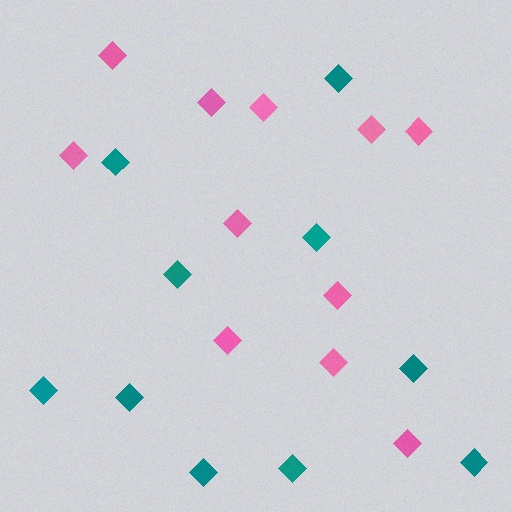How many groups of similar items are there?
There are 2 groups: one group of pink diamonds (11) and one group of teal diamonds (10).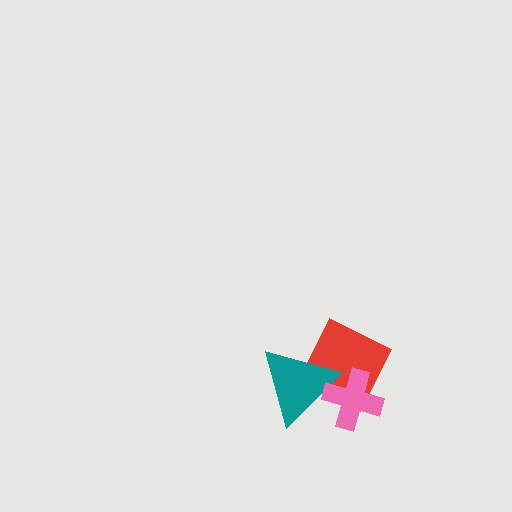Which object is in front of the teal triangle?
The pink cross is in front of the teal triangle.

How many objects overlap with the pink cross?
2 objects overlap with the pink cross.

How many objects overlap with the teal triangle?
2 objects overlap with the teal triangle.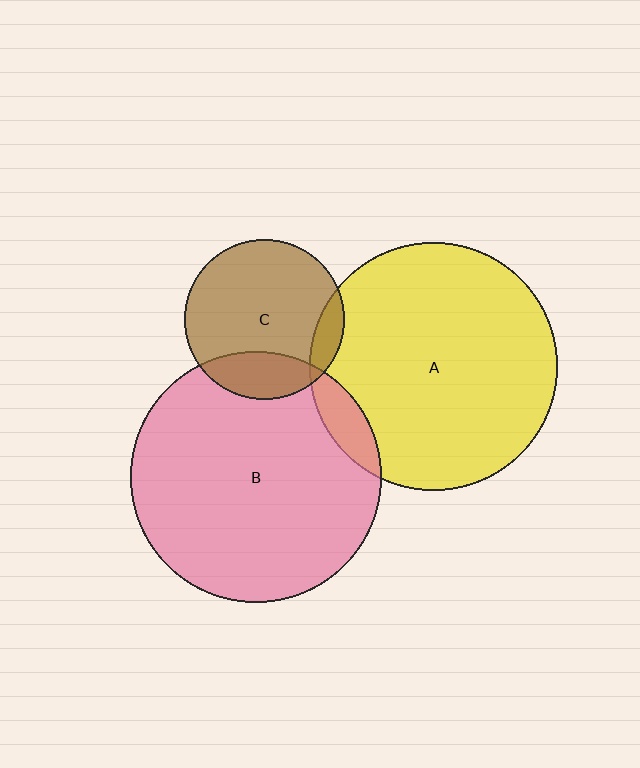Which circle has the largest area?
Circle B (pink).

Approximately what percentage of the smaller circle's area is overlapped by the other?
Approximately 10%.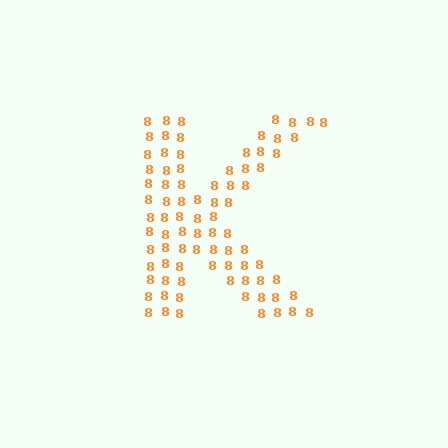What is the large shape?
The large shape is the letter K.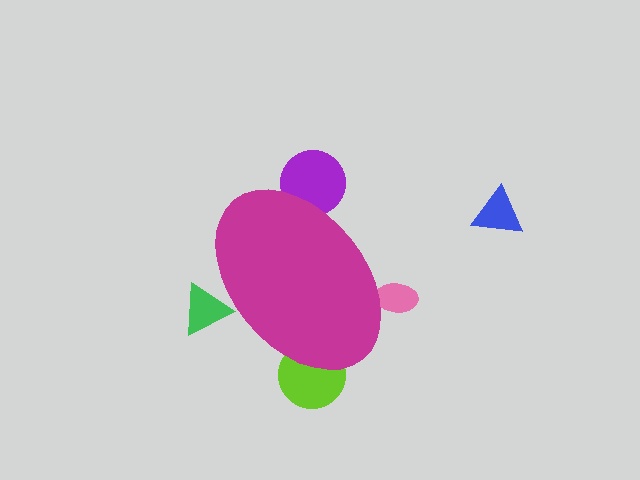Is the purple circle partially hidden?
Yes, the purple circle is partially hidden behind the magenta ellipse.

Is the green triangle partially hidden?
Yes, the green triangle is partially hidden behind the magenta ellipse.